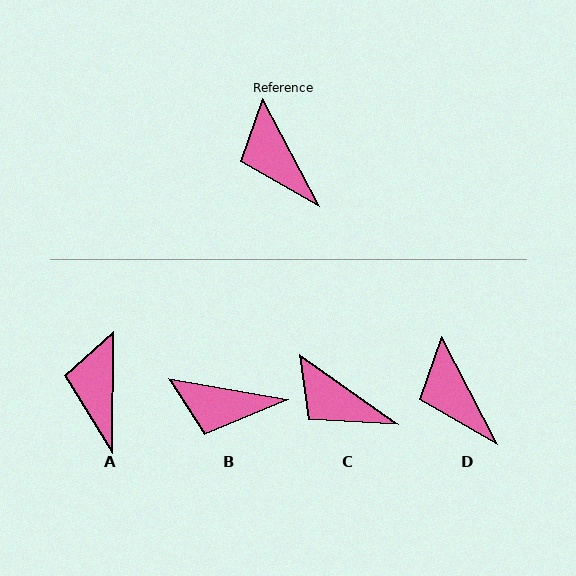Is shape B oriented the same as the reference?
No, it is off by about 53 degrees.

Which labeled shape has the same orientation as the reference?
D.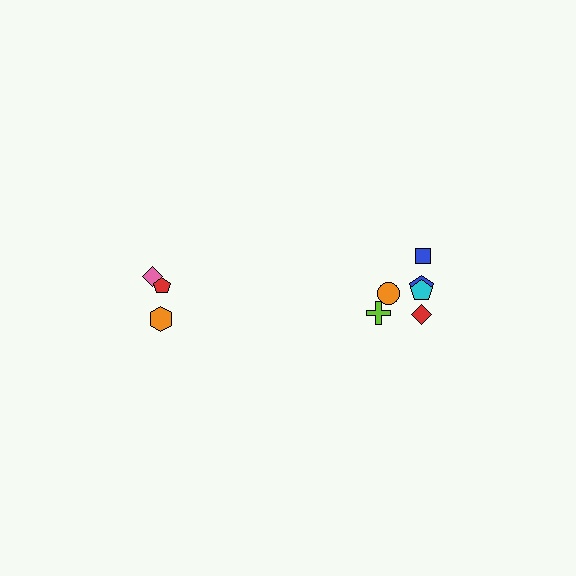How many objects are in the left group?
There are 3 objects.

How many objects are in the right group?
There are 6 objects.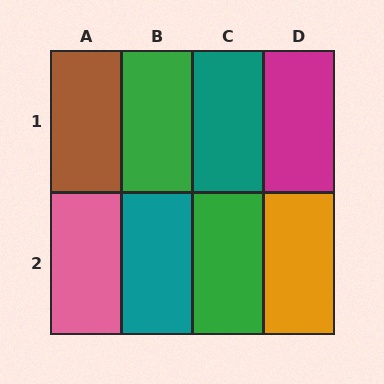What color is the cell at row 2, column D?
Orange.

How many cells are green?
2 cells are green.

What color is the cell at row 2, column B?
Teal.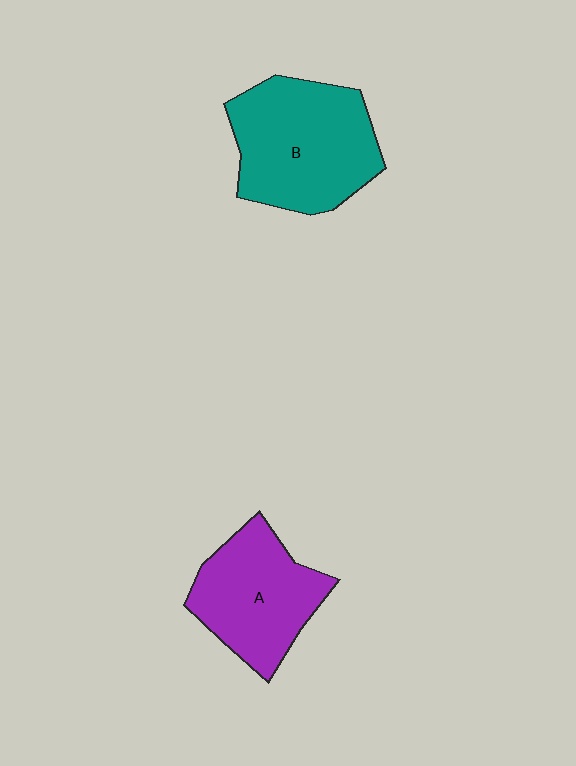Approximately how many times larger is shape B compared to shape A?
Approximately 1.3 times.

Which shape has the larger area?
Shape B (teal).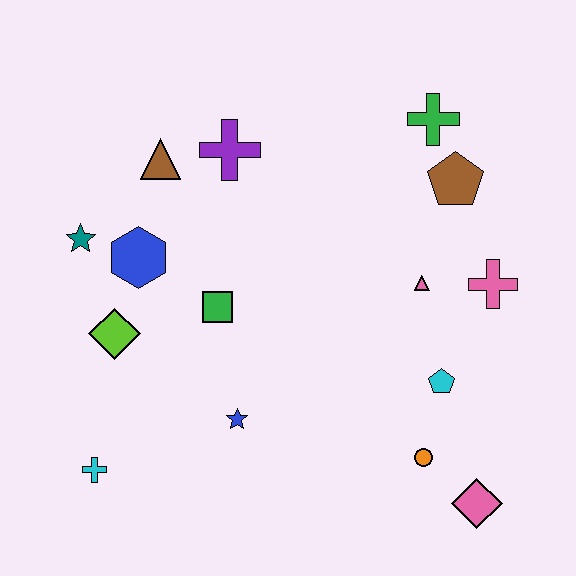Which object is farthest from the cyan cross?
The green cross is farthest from the cyan cross.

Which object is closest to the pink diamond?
The orange circle is closest to the pink diamond.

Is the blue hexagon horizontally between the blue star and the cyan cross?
Yes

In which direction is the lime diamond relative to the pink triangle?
The lime diamond is to the left of the pink triangle.